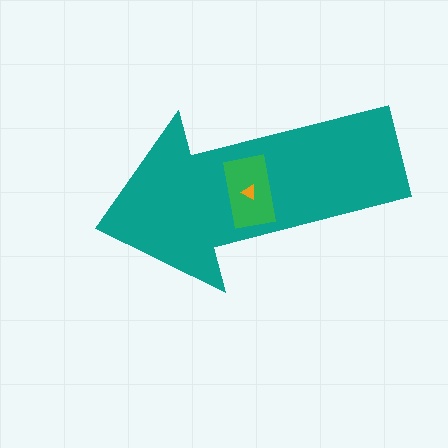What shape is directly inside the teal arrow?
The green rectangle.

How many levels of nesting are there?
3.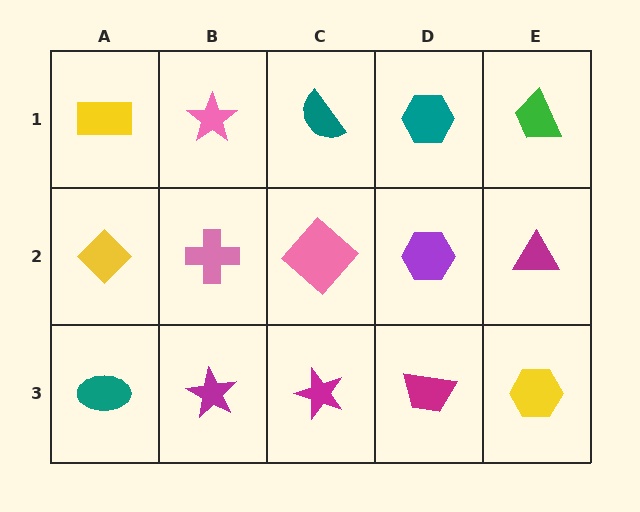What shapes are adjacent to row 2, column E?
A green trapezoid (row 1, column E), a yellow hexagon (row 3, column E), a purple hexagon (row 2, column D).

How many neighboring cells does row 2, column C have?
4.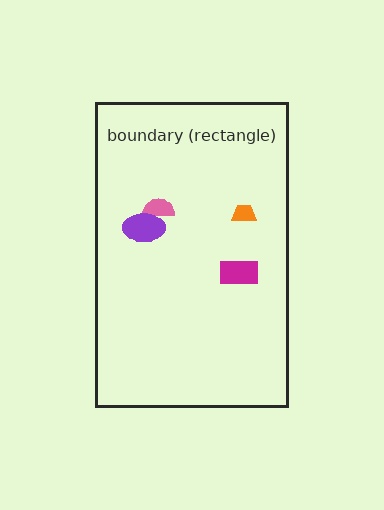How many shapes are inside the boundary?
4 inside, 0 outside.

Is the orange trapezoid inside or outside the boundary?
Inside.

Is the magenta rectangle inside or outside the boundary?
Inside.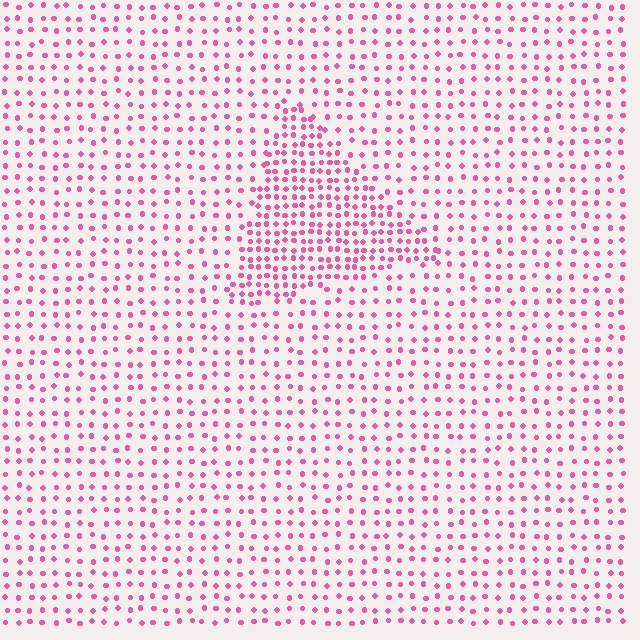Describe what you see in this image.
The image contains small pink elements arranged at two different densities. A triangle-shaped region is visible where the elements are more densely packed than the surrounding area.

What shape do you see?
I see a triangle.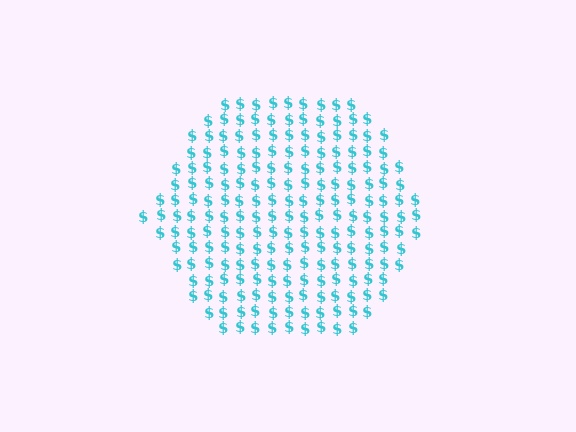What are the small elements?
The small elements are dollar signs.